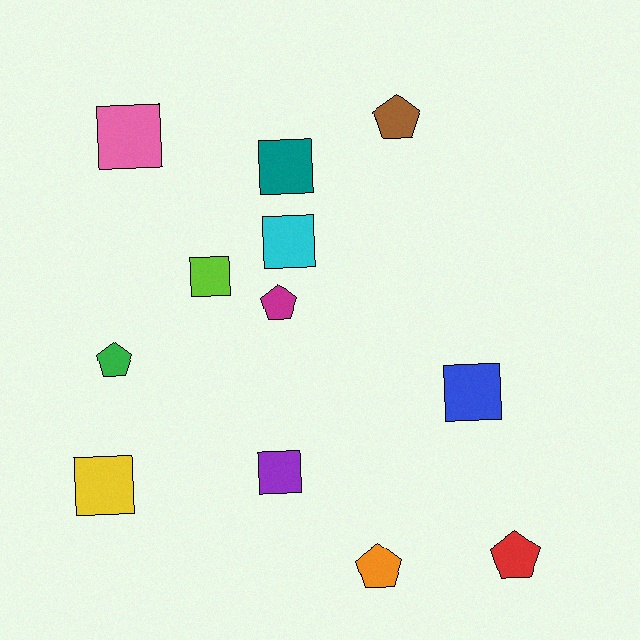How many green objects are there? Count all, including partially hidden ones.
There is 1 green object.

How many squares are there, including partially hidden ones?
There are 7 squares.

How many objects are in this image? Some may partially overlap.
There are 12 objects.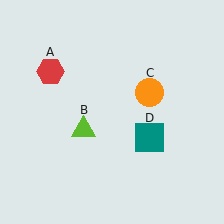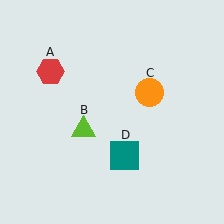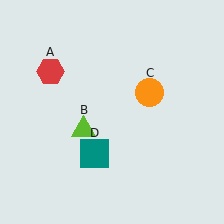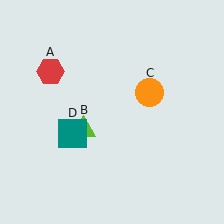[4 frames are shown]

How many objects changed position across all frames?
1 object changed position: teal square (object D).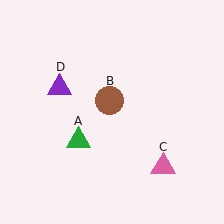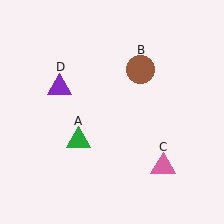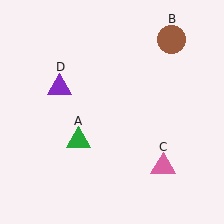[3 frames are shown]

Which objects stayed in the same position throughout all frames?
Green triangle (object A) and pink triangle (object C) and purple triangle (object D) remained stationary.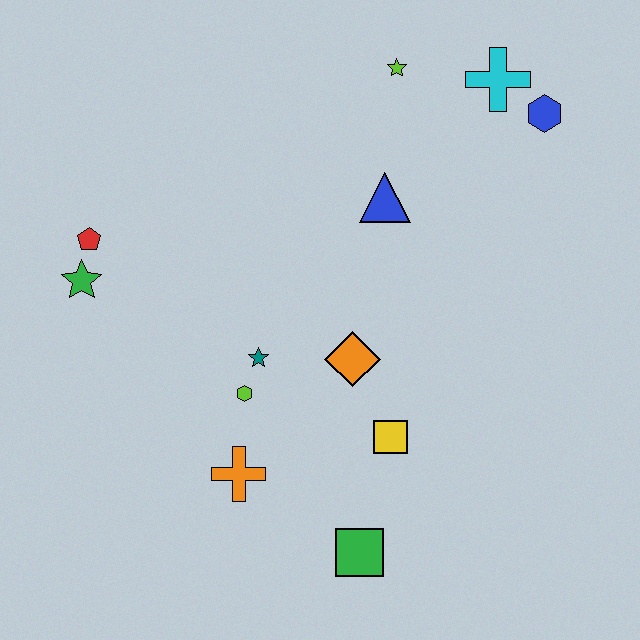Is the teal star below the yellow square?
No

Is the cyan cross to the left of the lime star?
No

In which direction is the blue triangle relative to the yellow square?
The blue triangle is above the yellow square.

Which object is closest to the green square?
The yellow square is closest to the green square.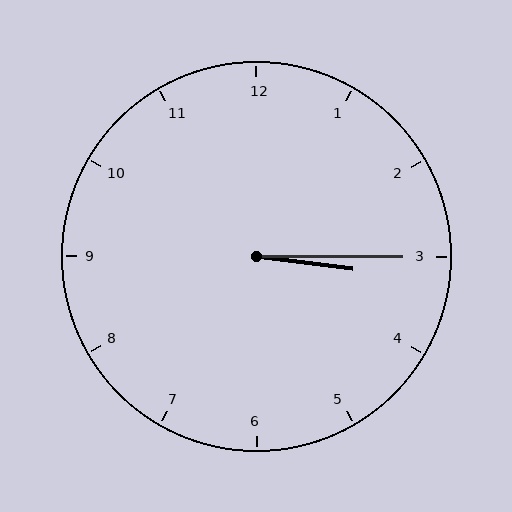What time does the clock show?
3:15.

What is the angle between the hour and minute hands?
Approximately 8 degrees.